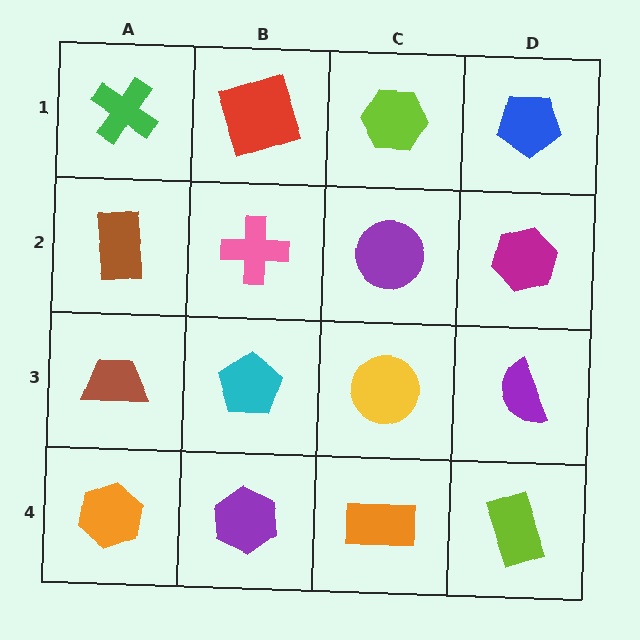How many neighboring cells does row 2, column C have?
4.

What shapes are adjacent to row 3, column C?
A purple circle (row 2, column C), an orange rectangle (row 4, column C), a cyan pentagon (row 3, column B), a purple semicircle (row 3, column D).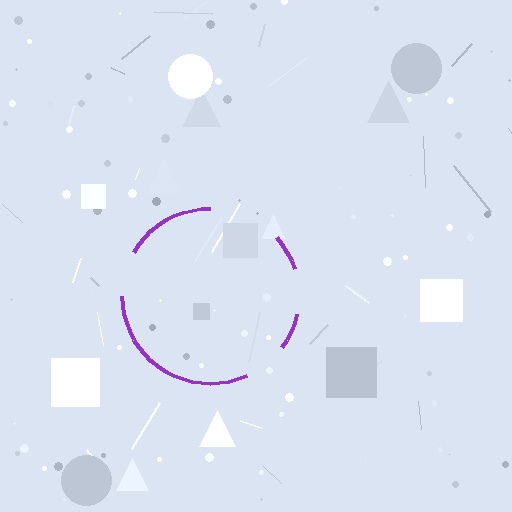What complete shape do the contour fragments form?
The contour fragments form a circle.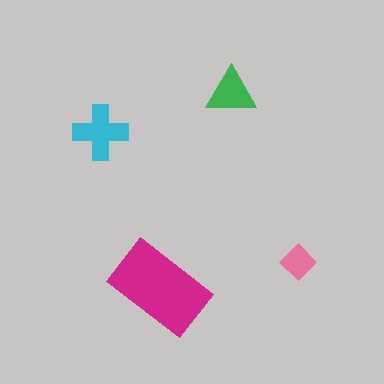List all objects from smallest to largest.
The pink diamond, the green triangle, the cyan cross, the magenta rectangle.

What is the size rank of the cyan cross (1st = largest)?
2nd.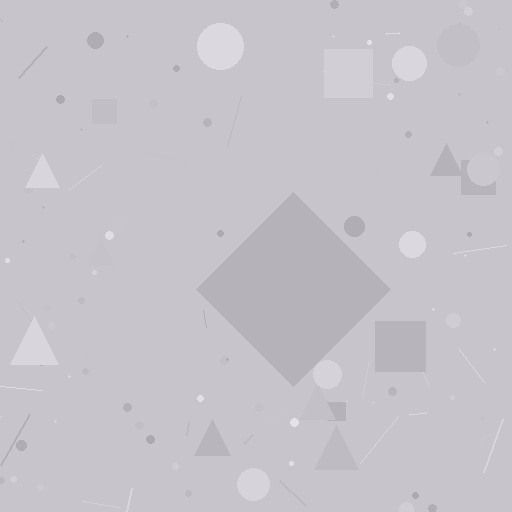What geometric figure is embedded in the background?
A diamond is embedded in the background.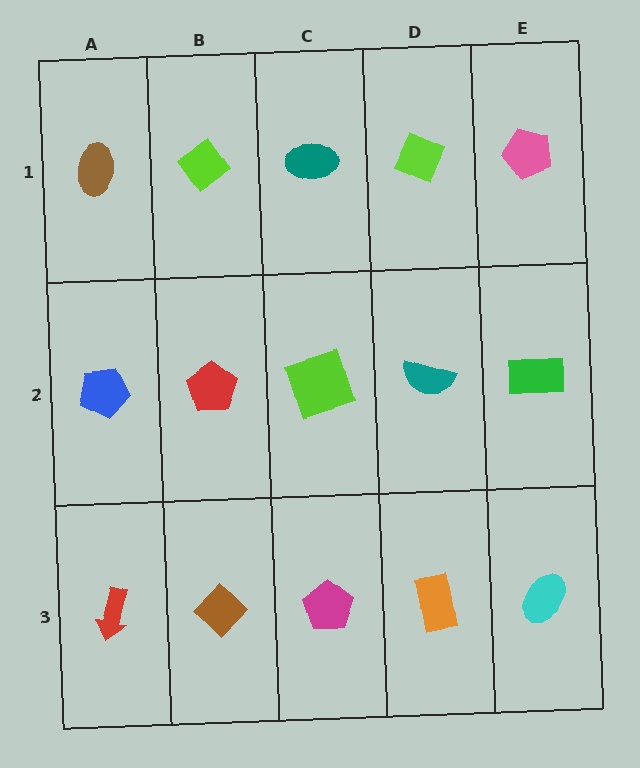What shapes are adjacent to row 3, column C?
A lime square (row 2, column C), a brown diamond (row 3, column B), an orange rectangle (row 3, column D).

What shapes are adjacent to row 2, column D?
A lime diamond (row 1, column D), an orange rectangle (row 3, column D), a lime square (row 2, column C), a green rectangle (row 2, column E).